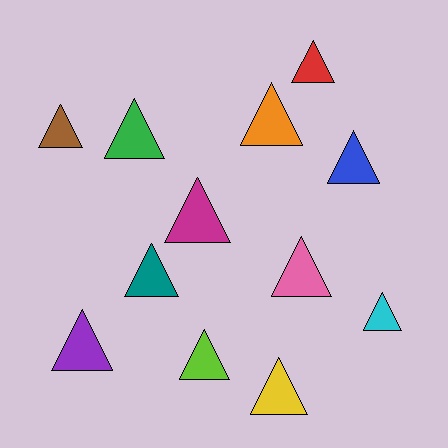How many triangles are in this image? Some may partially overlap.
There are 12 triangles.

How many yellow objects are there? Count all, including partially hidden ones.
There is 1 yellow object.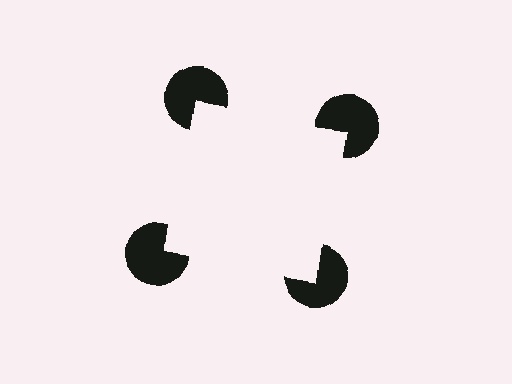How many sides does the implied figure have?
4 sides.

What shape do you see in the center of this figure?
An illusory square — its edges are inferred from the aligned wedge cuts in the pac-man discs, not physically drawn.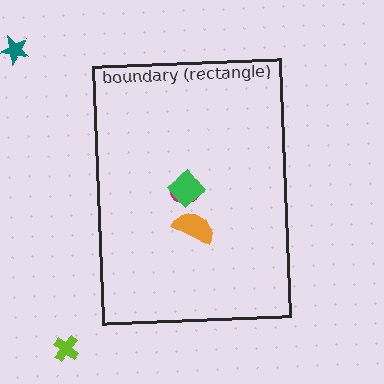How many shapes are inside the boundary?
3 inside, 2 outside.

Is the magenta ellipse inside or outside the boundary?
Inside.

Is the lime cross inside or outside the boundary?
Outside.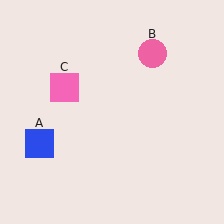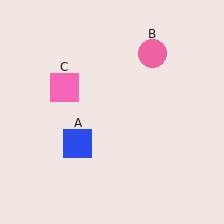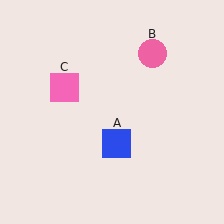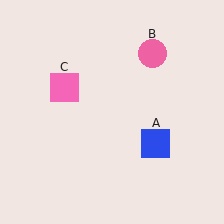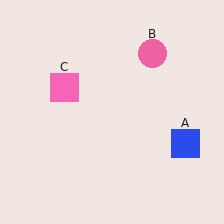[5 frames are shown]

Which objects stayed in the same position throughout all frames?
Pink circle (object B) and pink square (object C) remained stationary.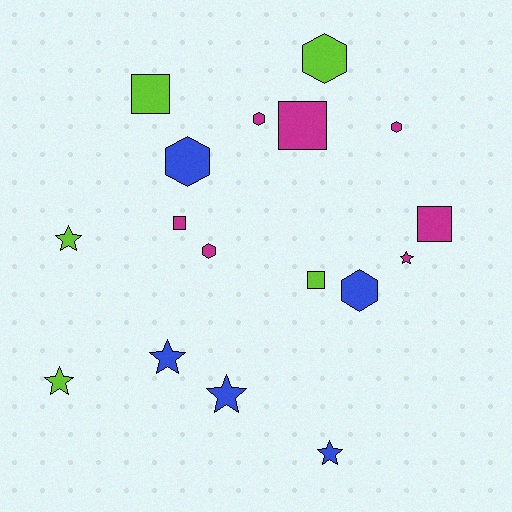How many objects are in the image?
There are 17 objects.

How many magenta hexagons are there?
There are 3 magenta hexagons.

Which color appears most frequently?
Magenta, with 7 objects.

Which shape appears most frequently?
Hexagon, with 6 objects.